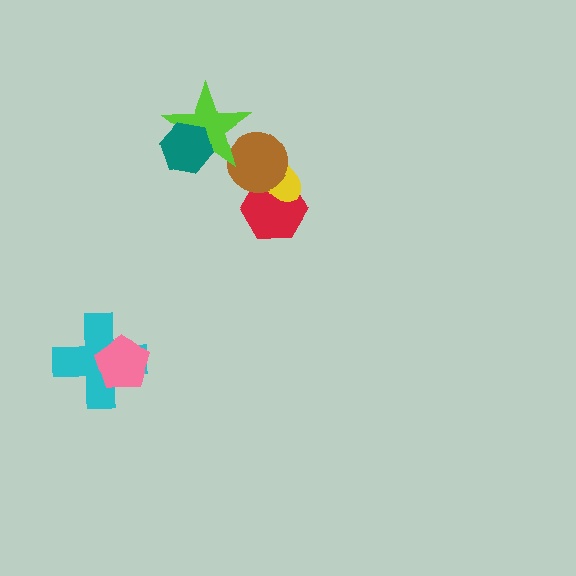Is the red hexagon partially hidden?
Yes, it is partially covered by another shape.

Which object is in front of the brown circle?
The lime star is in front of the brown circle.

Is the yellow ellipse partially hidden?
Yes, it is partially covered by another shape.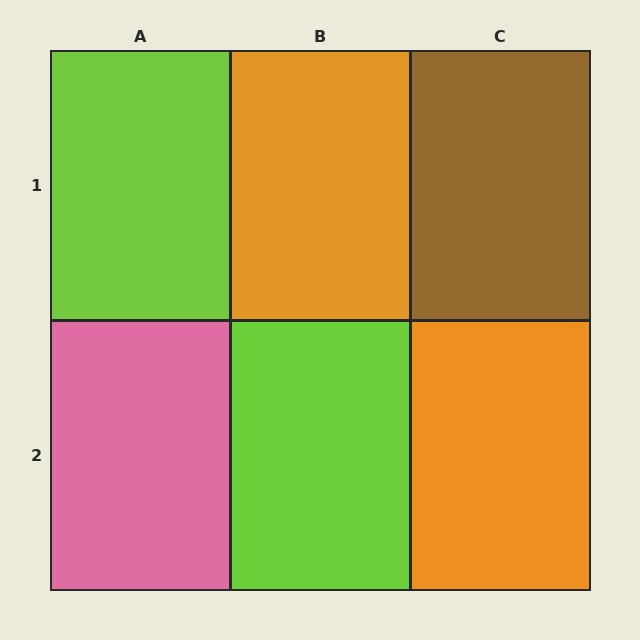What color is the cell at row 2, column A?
Pink.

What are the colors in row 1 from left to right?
Lime, orange, brown.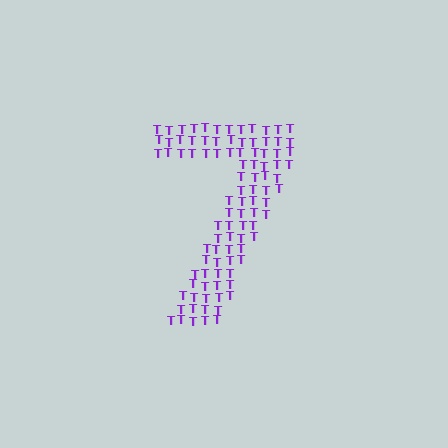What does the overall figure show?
The overall figure shows the digit 7.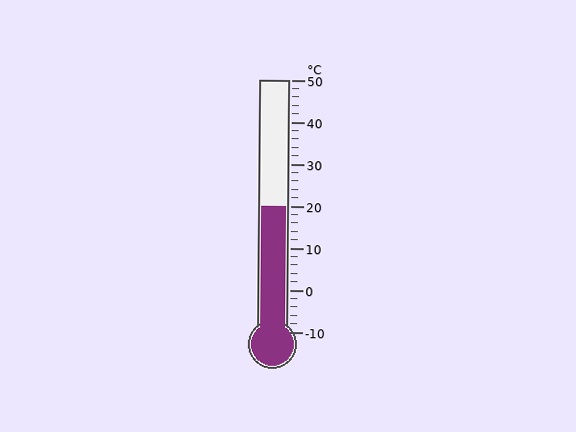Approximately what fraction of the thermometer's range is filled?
The thermometer is filled to approximately 50% of its range.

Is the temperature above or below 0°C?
The temperature is above 0°C.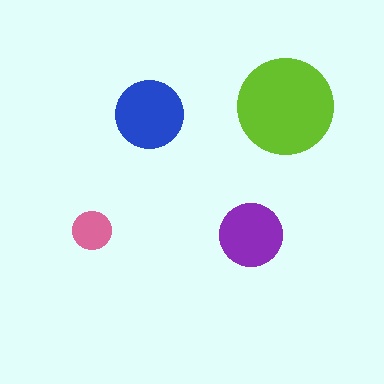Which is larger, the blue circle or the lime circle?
The lime one.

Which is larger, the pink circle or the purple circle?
The purple one.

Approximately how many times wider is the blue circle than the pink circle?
About 2 times wider.